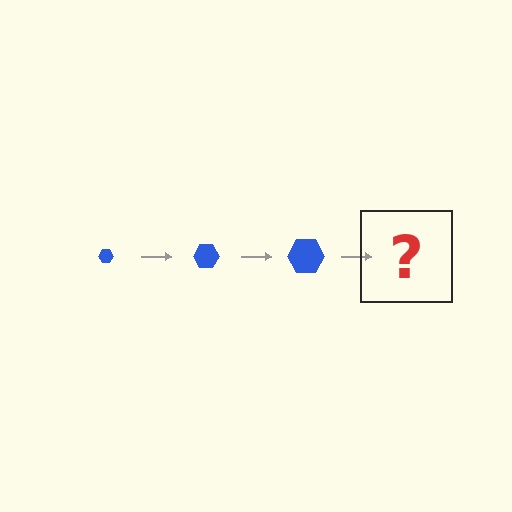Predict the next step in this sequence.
The next step is a blue hexagon, larger than the previous one.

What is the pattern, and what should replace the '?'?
The pattern is that the hexagon gets progressively larger each step. The '?' should be a blue hexagon, larger than the previous one.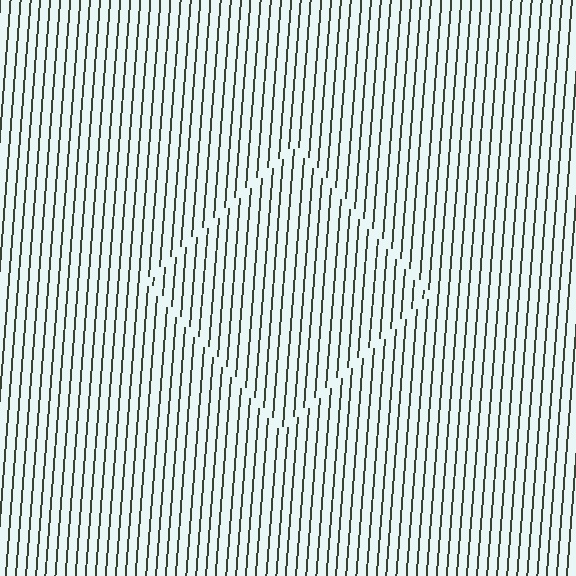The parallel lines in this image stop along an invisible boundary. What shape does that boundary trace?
An illusory square. The interior of the shape contains the same grating, shifted by half a period — the contour is defined by the phase discontinuity where line-ends from the inner and outer gratings abut.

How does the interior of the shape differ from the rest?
The interior of the shape contains the same grating, shifted by half a period — the contour is defined by the phase discontinuity where line-ends from the inner and outer gratings abut.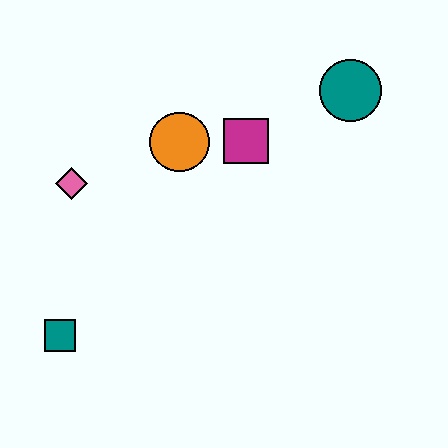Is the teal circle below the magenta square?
No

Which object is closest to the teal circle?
The magenta square is closest to the teal circle.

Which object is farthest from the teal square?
The teal circle is farthest from the teal square.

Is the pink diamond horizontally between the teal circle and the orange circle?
No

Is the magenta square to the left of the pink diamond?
No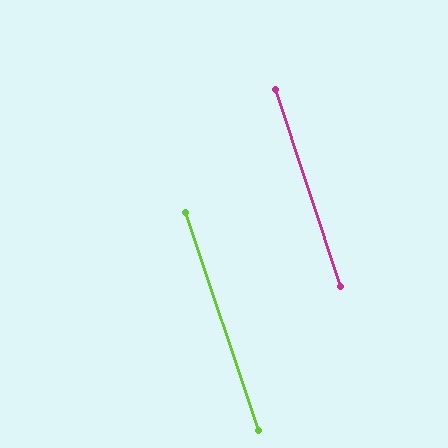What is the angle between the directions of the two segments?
Approximately 0 degrees.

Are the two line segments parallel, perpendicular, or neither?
Parallel — their directions differ by only 0.2°.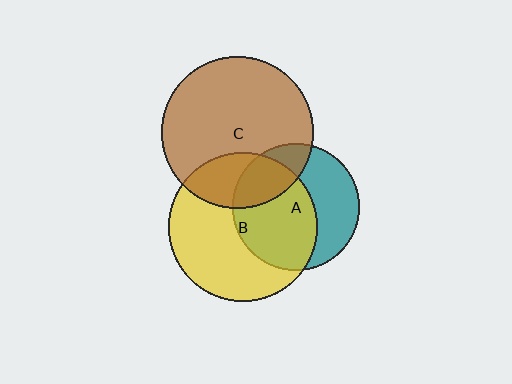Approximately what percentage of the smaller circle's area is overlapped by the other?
Approximately 25%.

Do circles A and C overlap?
Yes.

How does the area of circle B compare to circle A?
Approximately 1.4 times.